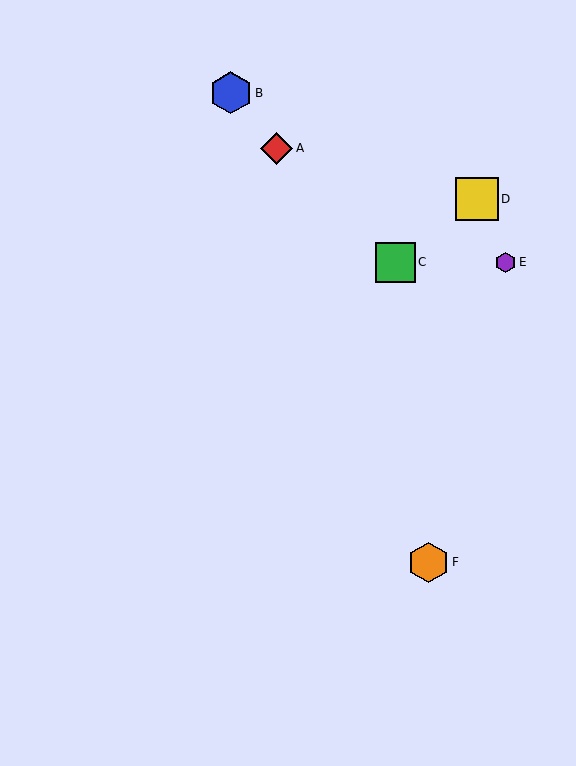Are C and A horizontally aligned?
No, C is at y≈262 and A is at y≈148.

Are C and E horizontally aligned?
Yes, both are at y≈262.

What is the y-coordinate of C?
Object C is at y≈262.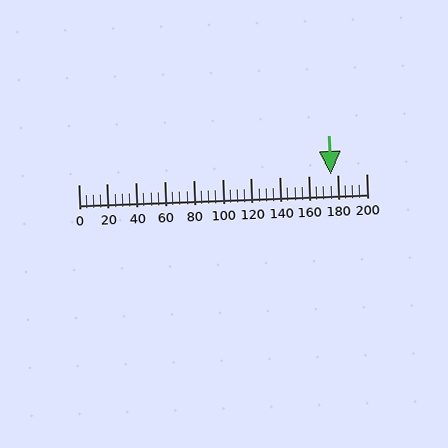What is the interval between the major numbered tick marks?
The major tick marks are spaced 20 units apart.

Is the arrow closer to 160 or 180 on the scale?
The arrow is closer to 180.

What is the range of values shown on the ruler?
The ruler shows values from 0 to 200.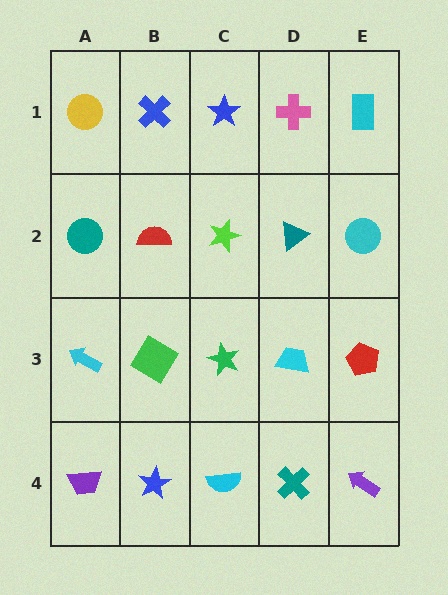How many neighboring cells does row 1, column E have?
2.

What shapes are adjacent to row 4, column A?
A cyan arrow (row 3, column A), a blue star (row 4, column B).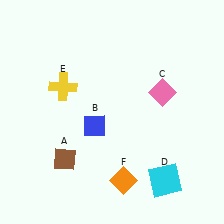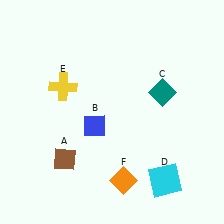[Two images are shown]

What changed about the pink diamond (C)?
In Image 1, C is pink. In Image 2, it changed to teal.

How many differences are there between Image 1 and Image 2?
There is 1 difference between the two images.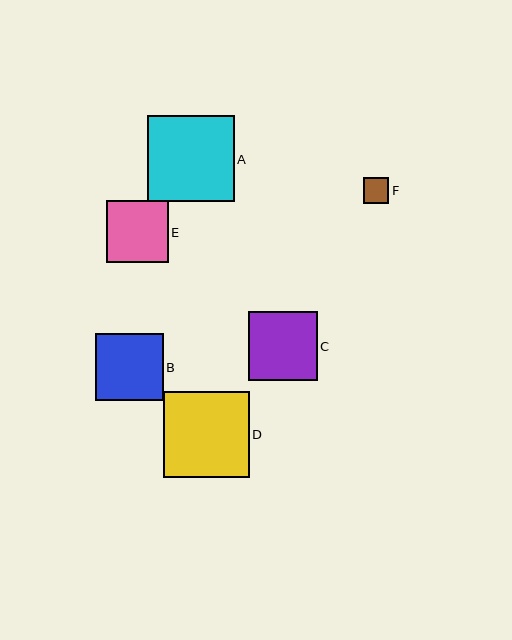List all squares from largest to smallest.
From largest to smallest: A, D, C, B, E, F.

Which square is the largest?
Square A is the largest with a size of approximately 87 pixels.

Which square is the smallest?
Square F is the smallest with a size of approximately 25 pixels.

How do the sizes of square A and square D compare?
Square A and square D are approximately the same size.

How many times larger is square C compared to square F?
Square C is approximately 2.7 times the size of square F.